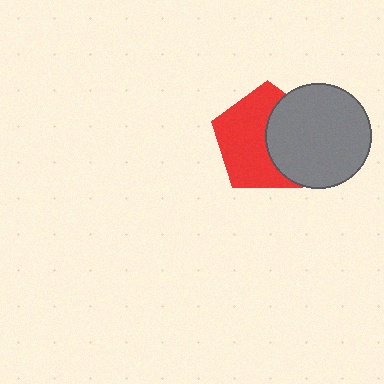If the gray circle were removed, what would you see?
You would see the complete red pentagon.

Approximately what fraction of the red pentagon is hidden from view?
Roughly 42% of the red pentagon is hidden behind the gray circle.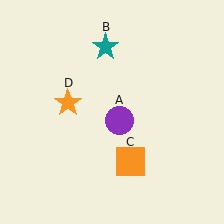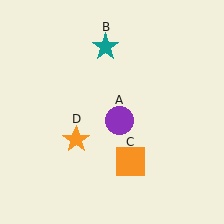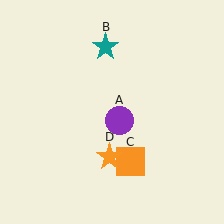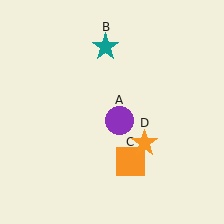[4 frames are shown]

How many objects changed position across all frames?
1 object changed position: orange star (object D).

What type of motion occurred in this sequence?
The orange star (object D) rotated counterclockwise around the center of the scene.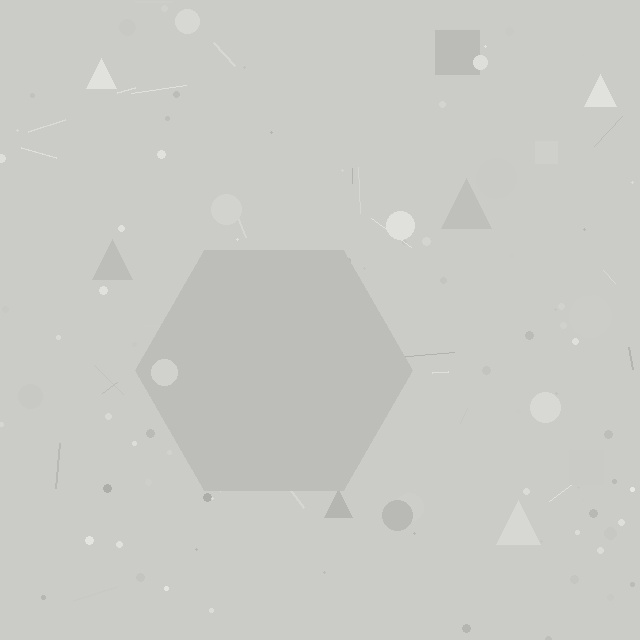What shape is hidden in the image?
A hexagon is hidden in the image.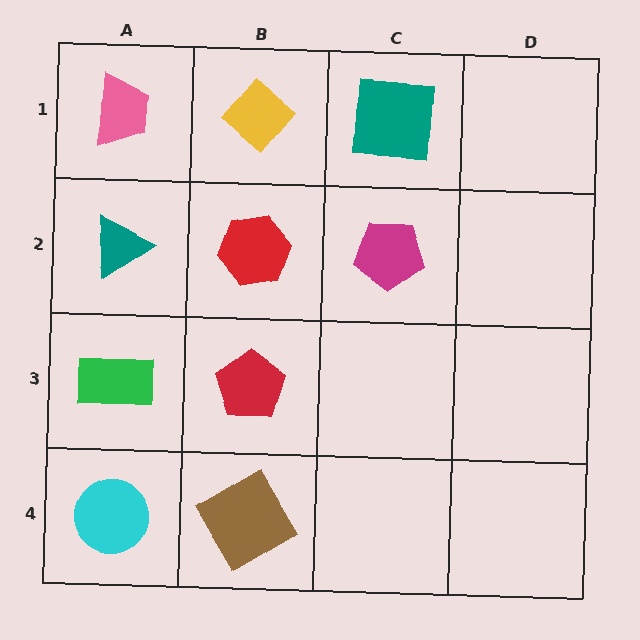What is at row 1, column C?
A teal square.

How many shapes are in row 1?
3 shapes.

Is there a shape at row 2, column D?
No, that cell is empty.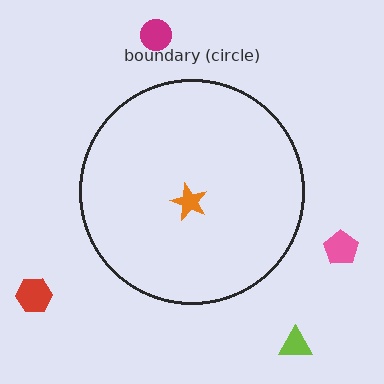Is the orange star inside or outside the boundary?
Inside.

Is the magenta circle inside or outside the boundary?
Outside.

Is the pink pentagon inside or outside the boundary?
Outside.